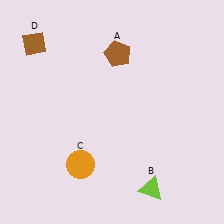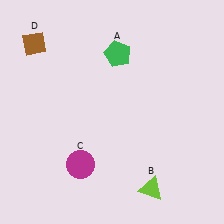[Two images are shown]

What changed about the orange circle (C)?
In Image 1, C is orange. In Image 2, it changed to magenta.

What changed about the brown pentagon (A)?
In Image 1, A is brown. In Image 2, it changed to green.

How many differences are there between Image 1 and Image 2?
There are 2 differences between the two images.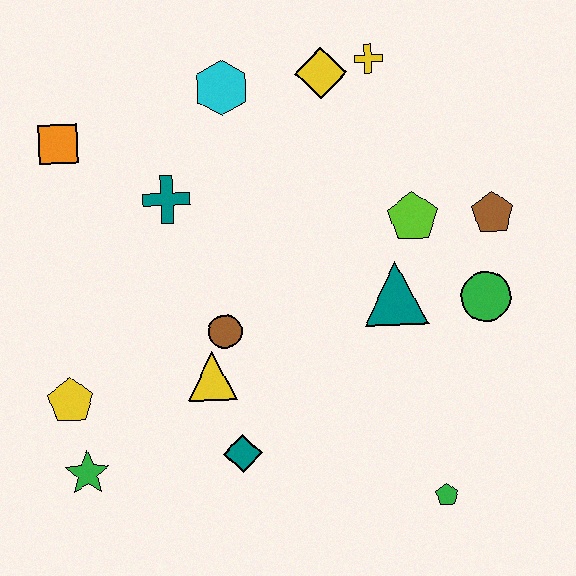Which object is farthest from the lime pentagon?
The green star is farthest from the lime pentagon.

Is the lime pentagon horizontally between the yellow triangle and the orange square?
No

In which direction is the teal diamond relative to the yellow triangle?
The teal diamond is below the yellow triangle.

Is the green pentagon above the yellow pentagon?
No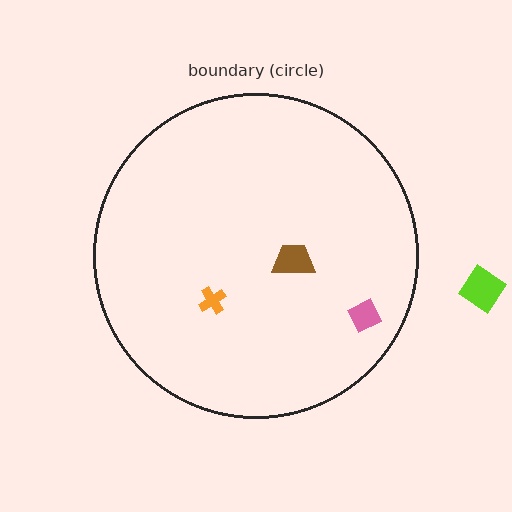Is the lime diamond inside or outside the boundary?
Outside.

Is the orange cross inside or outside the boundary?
Inside.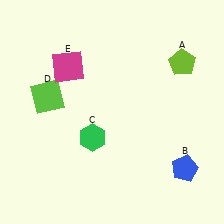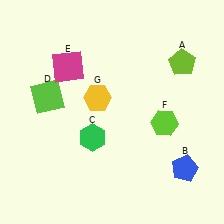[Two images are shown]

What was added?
A lime hexagon (F), a yellow hexagon (G) were added in Image 2.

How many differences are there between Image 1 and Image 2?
There are 2 differences between the two images.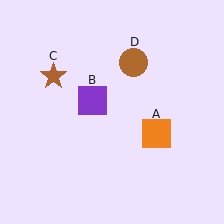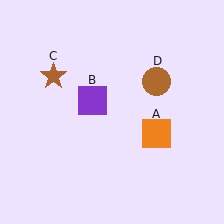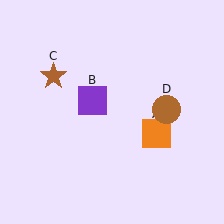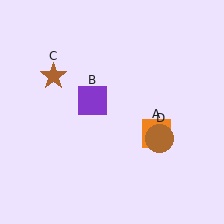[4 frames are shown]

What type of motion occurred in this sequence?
The brown circle (object D) rotated clockwise around the center of the scene.